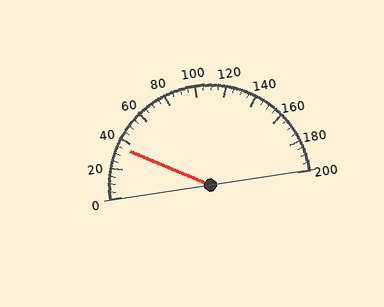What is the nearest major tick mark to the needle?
The nearest major tick mark is 40.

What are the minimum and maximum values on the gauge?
The gauge ranges from 0 to 200.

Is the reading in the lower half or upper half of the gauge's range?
The reading is in the lower half of the range (0 to 200).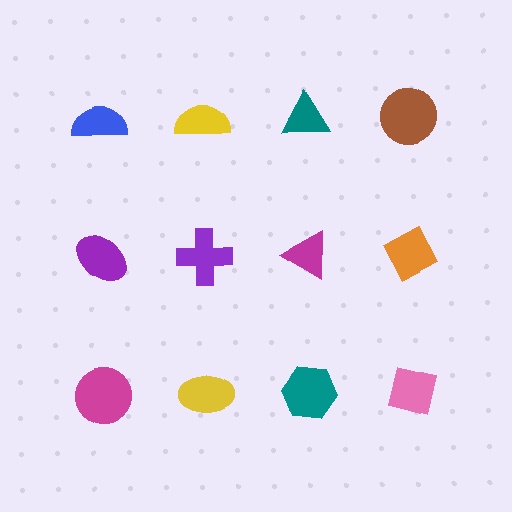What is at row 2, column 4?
An orange diamond.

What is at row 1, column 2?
A yellow semicircle.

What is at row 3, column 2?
A yellow ellipse.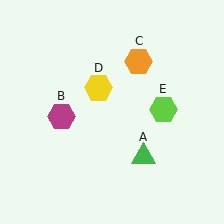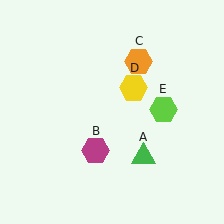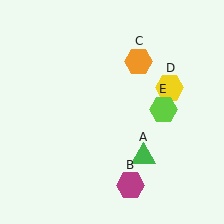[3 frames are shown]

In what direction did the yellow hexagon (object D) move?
The yellow hexagon (object D) moved right.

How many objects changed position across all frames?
2 objects changed position: magenta hexagon (object B), yellow hexagon (object D).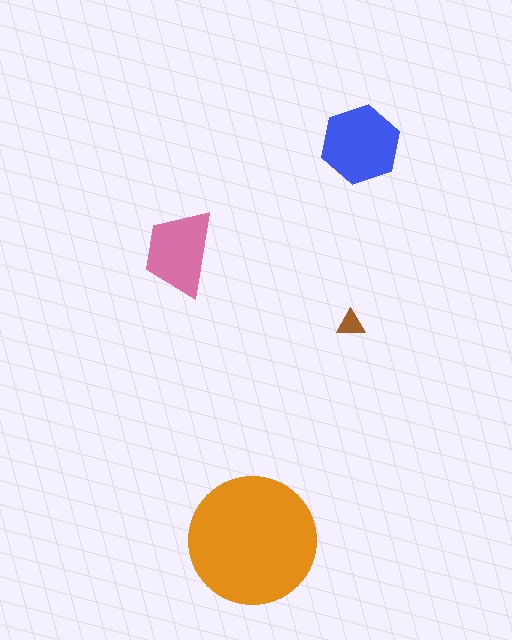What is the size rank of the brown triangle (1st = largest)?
4th.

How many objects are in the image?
There are 4 objects in the image.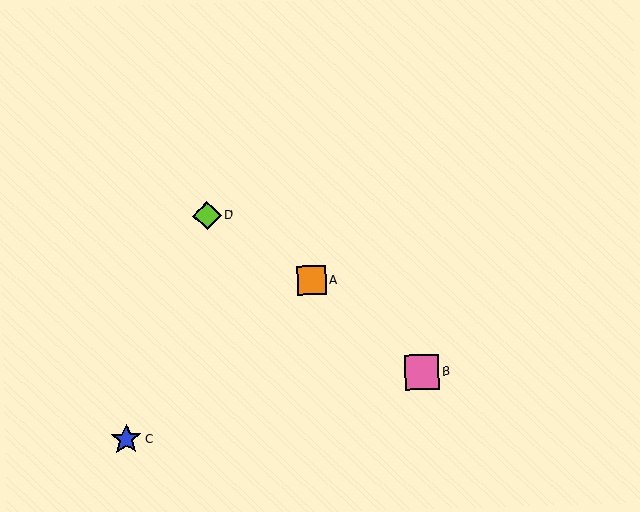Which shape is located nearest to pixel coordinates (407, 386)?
The pink square (labeled B) at (422, 372) is nearest to that location.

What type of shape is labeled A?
Shape A is an orange square.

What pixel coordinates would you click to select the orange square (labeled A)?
Click at (311, 281) to select the orange square A.